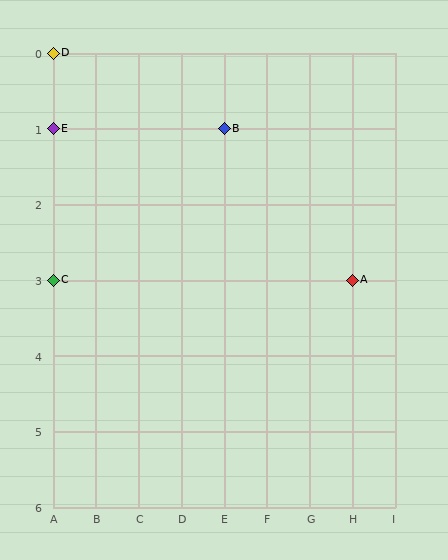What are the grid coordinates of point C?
Point C is at grid coordinates (A, 3).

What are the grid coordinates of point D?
Point D is at grid coordinates (A, 0).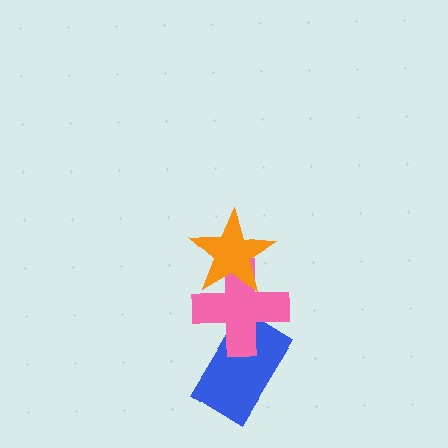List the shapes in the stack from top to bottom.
From top to bottom: the orange star, the pink cross, the blue rectangle.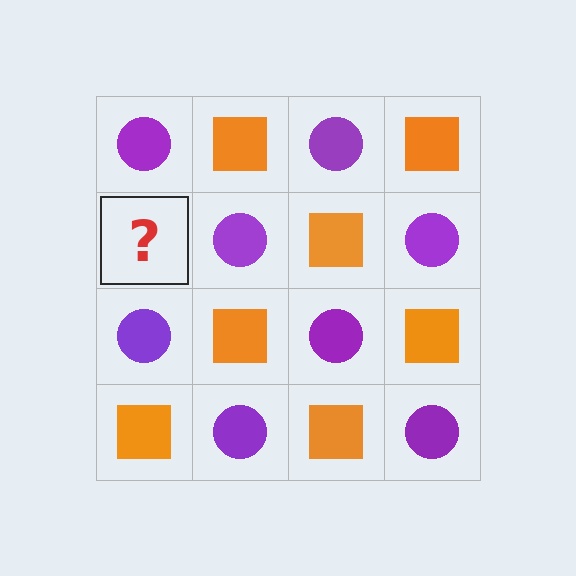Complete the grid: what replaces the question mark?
The question mark should be replaced with an orange square.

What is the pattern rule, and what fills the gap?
The rule is that it alternates purple circle and orange square in a checkerboard pattern. The gap should be filled with an orange square.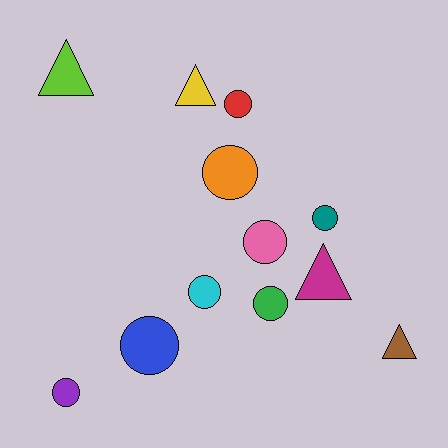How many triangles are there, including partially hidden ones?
There are 4 triangles.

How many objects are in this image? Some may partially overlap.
There are 12 objects.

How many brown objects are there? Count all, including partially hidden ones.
There is 1 brown object.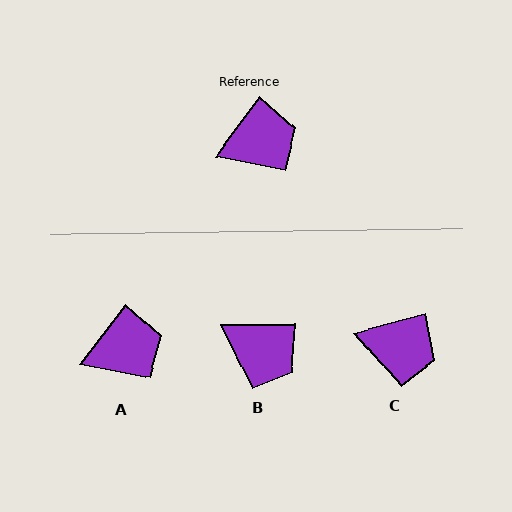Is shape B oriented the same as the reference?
No, it is off by about 53 degrees.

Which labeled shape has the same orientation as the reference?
A.